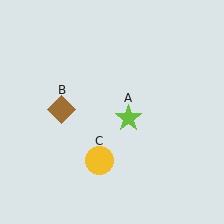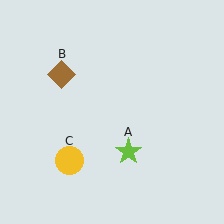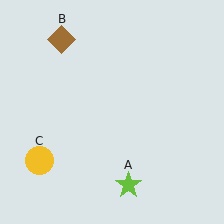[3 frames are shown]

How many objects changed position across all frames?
3 objects changed position: lime star (object A), brown diamond (object B), yellow circle (object C).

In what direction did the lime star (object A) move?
The lime star (object A) moved down.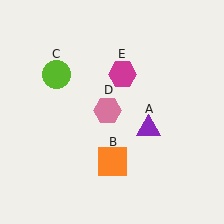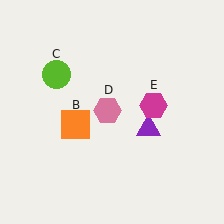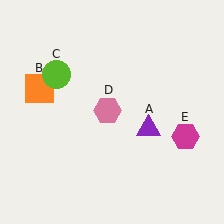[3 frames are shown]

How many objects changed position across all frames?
2 objects changed position: orange square (object B), magenta hexagon (object E).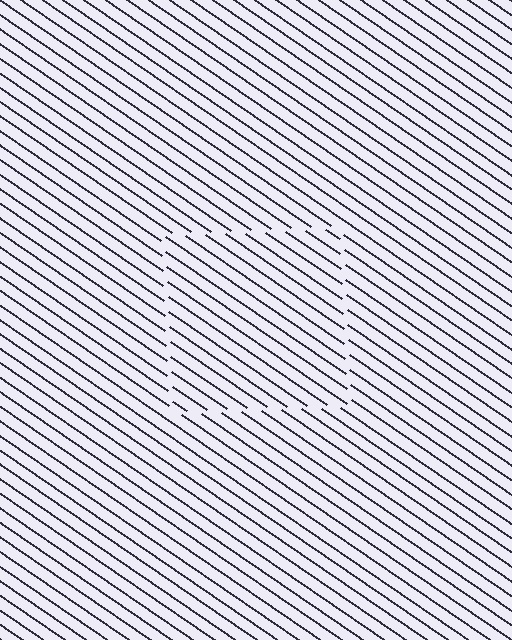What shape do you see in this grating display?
An illusory square. The interior of the shape contains the same grating, shifted by half a period — the contour is defined by the phase discontinuity where line-ends from the inner and outer gratings abut.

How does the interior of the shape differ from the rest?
The interior of the shape contains the same grating, shifted by half a period — the contour is defined by the phase discontinuity where line-ends from the inner and outer gratings abut.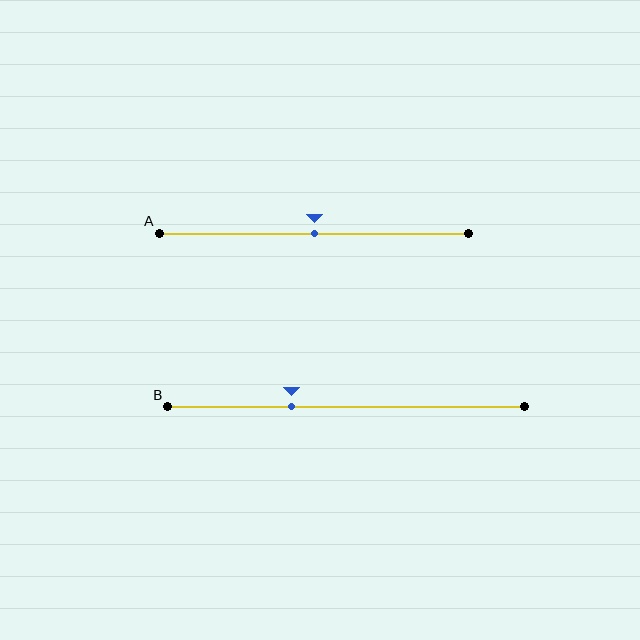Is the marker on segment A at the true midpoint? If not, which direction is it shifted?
Yes, the marker on segment A is at the true midpoint.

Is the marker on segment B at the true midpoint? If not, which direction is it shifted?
No, the marker on segment B is shifted to the left by about 15% of the segment length.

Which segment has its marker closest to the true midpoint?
Segment A has its marker closest to the true midpoint.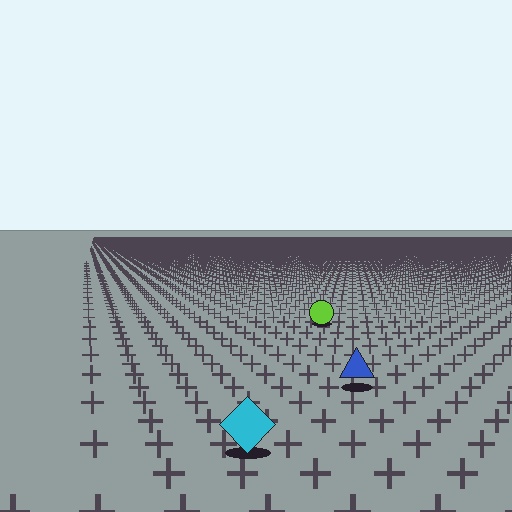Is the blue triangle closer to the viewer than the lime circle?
Yes. The blue triangle is closer — you can tell from the texture gradient: the ground texture is coarser near it.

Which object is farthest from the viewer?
The lime circle is farthest from the viewer. It appears smaller and the ground texture around it is denser.